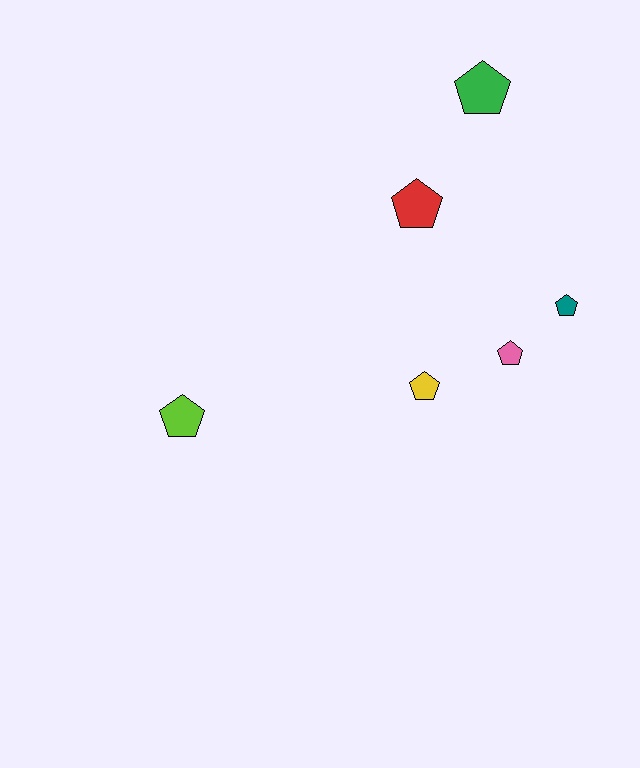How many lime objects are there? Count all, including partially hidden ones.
There is 1 lime object.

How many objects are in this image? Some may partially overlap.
There are 6 objects.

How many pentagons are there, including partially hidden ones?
There are 6 pentagons.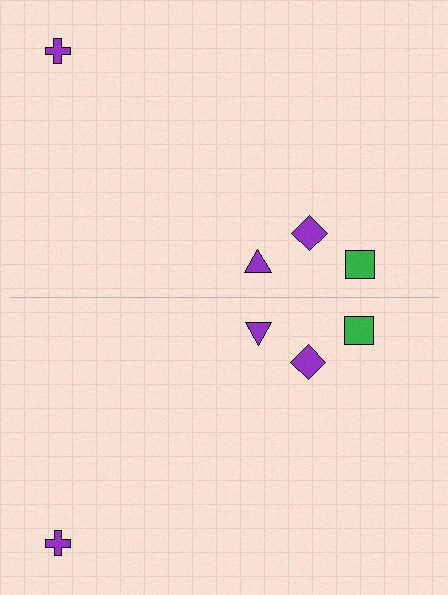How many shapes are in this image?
There are 8 shapes in this image.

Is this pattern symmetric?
Yes, this pattern has bilateral (reflection) symmetry.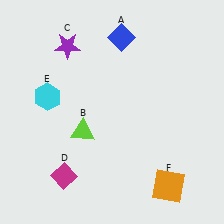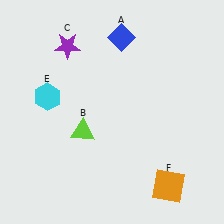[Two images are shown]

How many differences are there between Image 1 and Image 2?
There is 1 difference between the two images.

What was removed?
The magenta diamond (D) was removed in Image 2.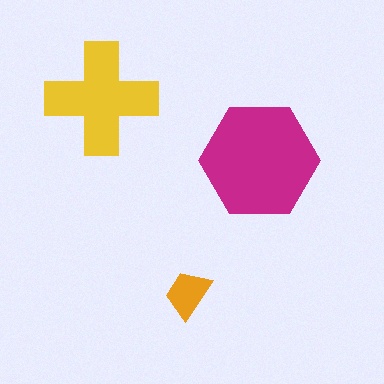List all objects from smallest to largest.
The orange trapezoid, the yellow cross, the magenta hexagon.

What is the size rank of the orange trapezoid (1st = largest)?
3rd.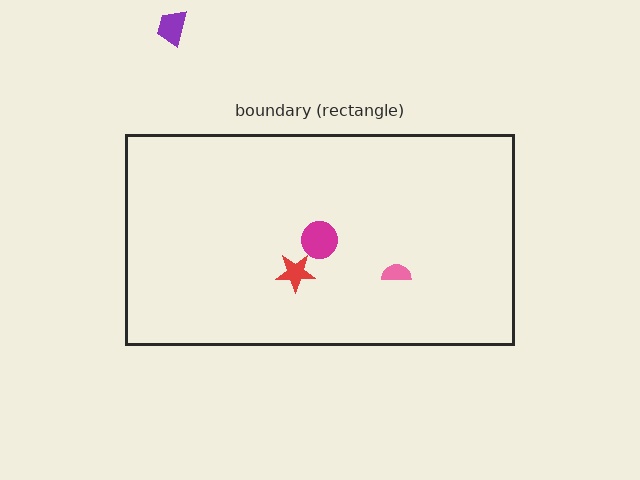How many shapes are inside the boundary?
3 inside, 1 outside.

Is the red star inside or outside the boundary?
Inside.